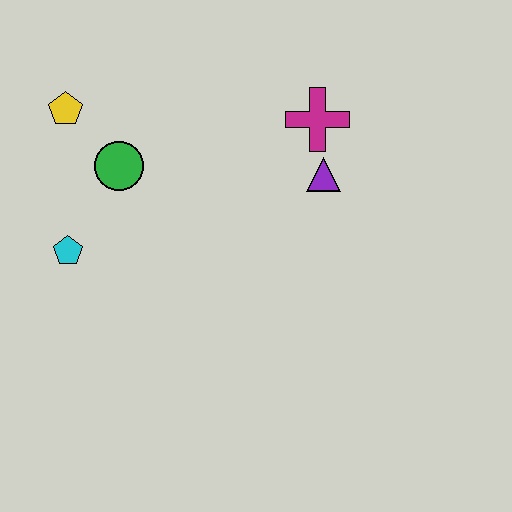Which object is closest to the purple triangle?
The magenta cross is closest to the purple triangle.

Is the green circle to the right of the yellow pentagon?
Yes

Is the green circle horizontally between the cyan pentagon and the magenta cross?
Yes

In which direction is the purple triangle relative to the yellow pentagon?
The purple triangle is to the right of the yellow pentagon.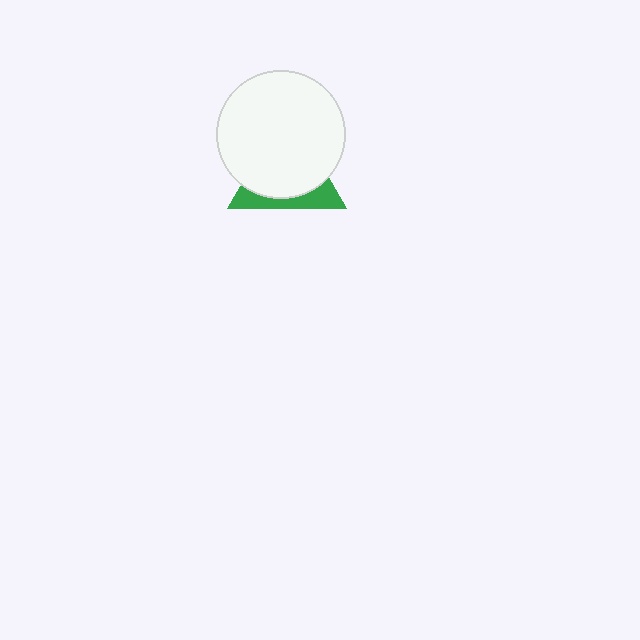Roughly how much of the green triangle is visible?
A small part of it is visible (roughly 30%).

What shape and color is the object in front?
The object in front is a white circle.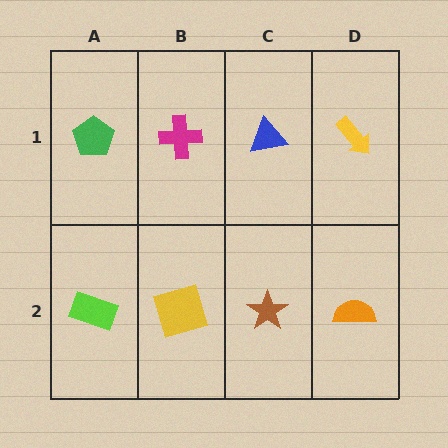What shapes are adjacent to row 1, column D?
An orange semicircle (row 2, column D), a blue triangle (row 1, column C).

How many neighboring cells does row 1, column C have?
3.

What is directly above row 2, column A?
A green pentagon.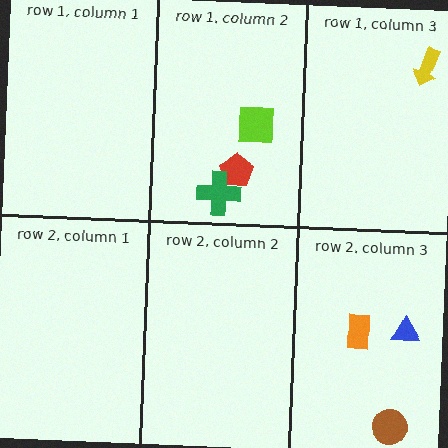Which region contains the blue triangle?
The row 2, column 3 region.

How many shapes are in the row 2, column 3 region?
3.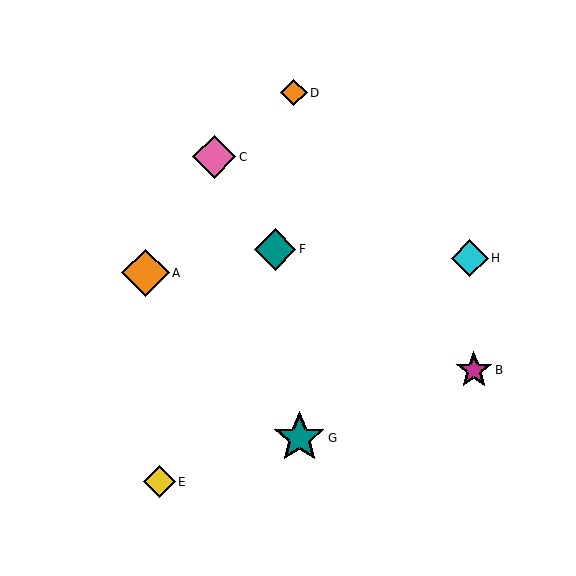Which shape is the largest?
The teal star (labeled G) is the largest.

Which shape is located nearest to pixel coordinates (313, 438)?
The teal star (labeled G) at (299, 438) is nearest to that location.